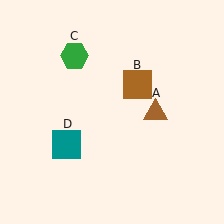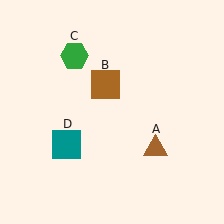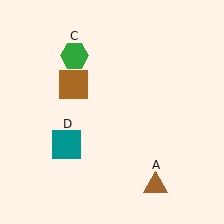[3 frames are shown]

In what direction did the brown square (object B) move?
The brown square (object B) moved left.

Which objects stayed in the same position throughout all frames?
Green hexagon (object C) and teal square (object D) remained stationary.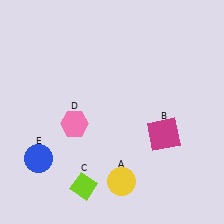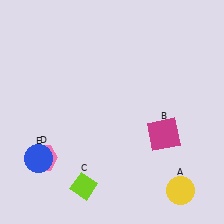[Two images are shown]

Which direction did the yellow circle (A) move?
The yellow circle (A) moved right.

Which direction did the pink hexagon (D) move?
The pink hexagon (D) moved down.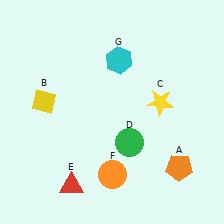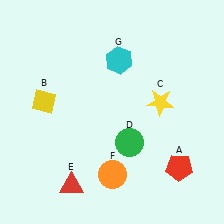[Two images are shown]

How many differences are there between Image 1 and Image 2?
There is 1 difference between the two images.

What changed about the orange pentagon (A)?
In Image 1, A is orange. In Image 2, it changed to red.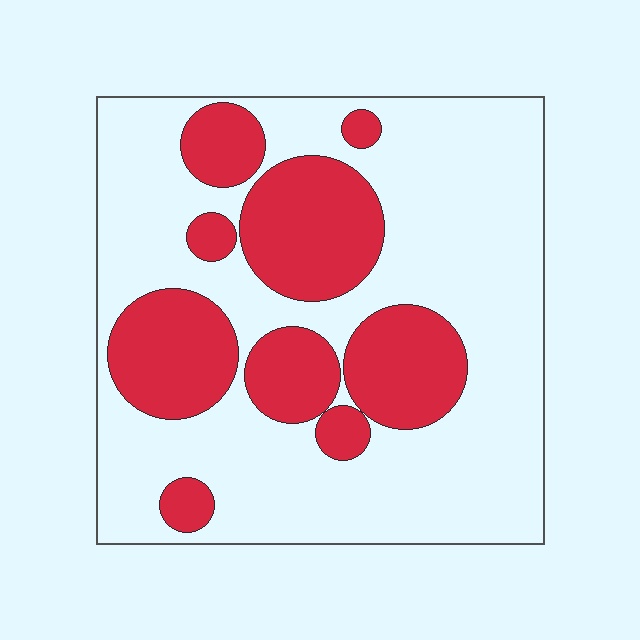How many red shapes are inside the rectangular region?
9.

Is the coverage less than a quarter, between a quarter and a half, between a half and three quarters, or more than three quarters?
Between a quarter and a half.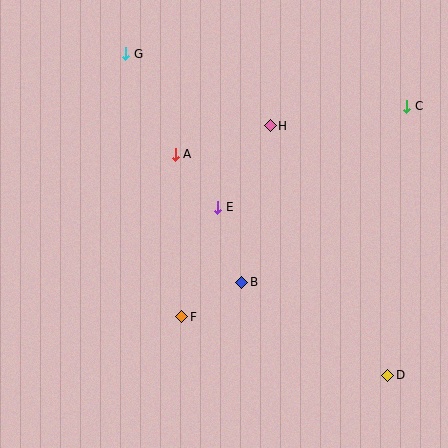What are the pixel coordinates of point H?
Point H is at (270, 126).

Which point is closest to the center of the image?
Point E at (218, 208) is closest to the center.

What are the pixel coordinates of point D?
Point D is at (388, 375).